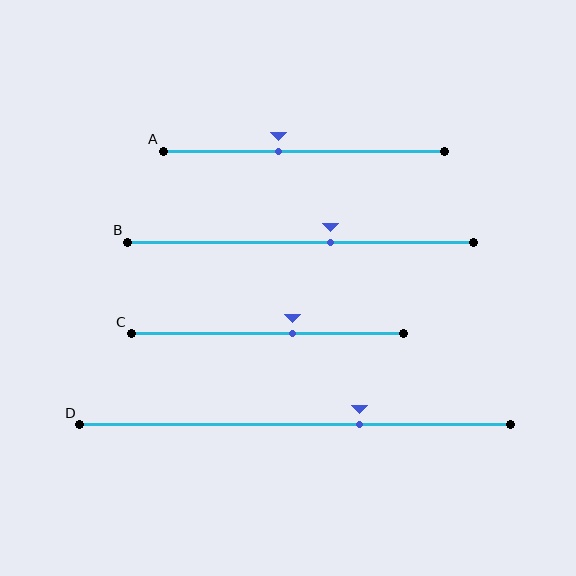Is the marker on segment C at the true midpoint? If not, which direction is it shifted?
No, the marker on segment C is shifted to the right by about 9% of the segment length.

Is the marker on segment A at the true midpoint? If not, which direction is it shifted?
No, the marker on segment A is shifted to the left by about 9% of the segment length.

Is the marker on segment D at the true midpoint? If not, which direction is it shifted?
No, the marker on segment D is shifted to the right by about 15% of the segment length.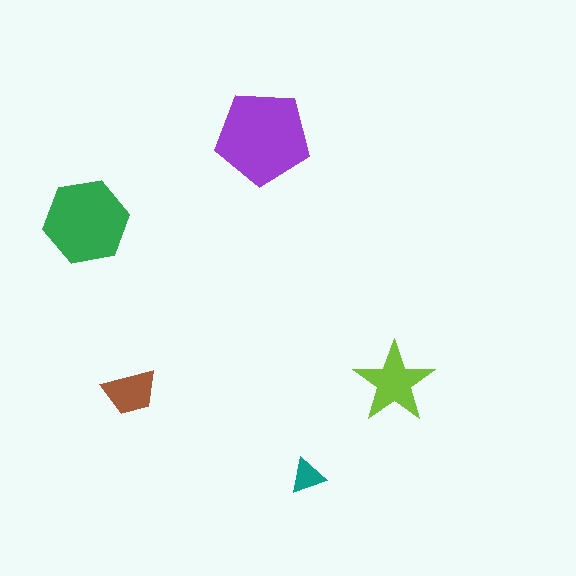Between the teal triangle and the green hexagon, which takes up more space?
The green hexagon.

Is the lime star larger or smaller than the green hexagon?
Smaller.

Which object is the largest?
The purple pentagon.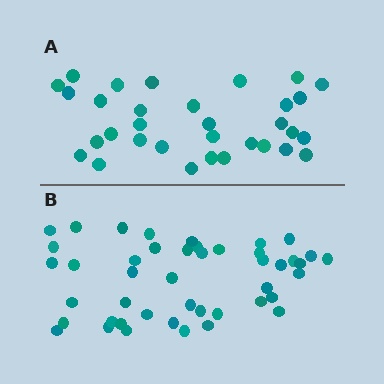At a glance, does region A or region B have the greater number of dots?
Region B (the bottom region) has more dots.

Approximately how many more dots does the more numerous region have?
Region B has approximately 15 more dots than region A.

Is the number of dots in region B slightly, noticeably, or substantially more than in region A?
Region B has noticeably more, but not dramatically so. The ratio is roughly 1.4 to 1.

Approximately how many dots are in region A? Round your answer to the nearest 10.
About 30 dots. (The exact count is 32, which rounds to 30.)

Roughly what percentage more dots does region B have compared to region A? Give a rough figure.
About 40% more.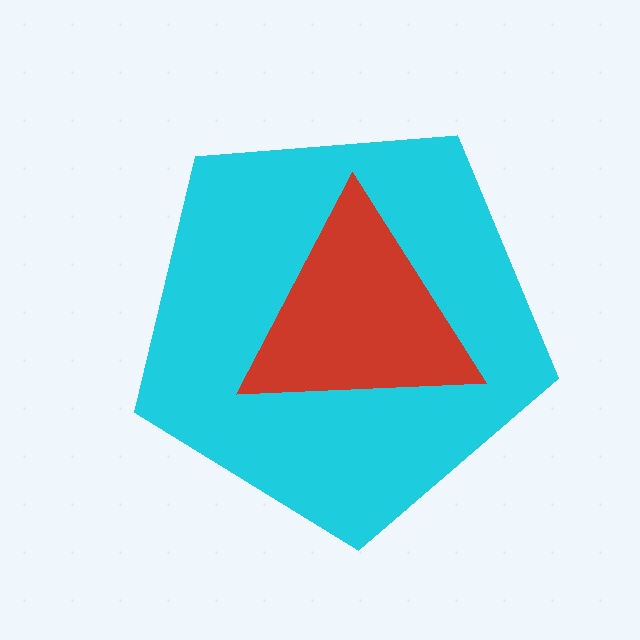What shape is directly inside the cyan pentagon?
The red triangle.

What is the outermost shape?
The cyan pentagon.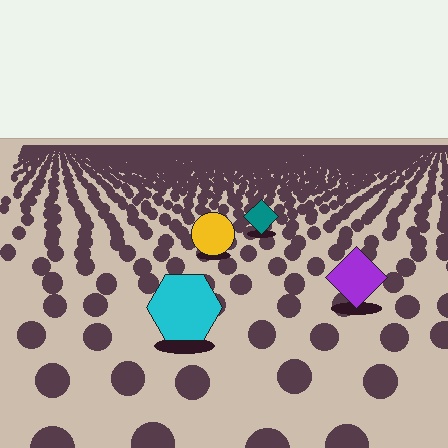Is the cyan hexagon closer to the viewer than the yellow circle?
Yes. The cyan hexagon is closer — you can tell from the texture gradient: the ground texture is coarser near it.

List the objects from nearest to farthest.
From nearest to farthest: the cyan hexagon, the purple diamond, the yellow circle, the teal diamond.